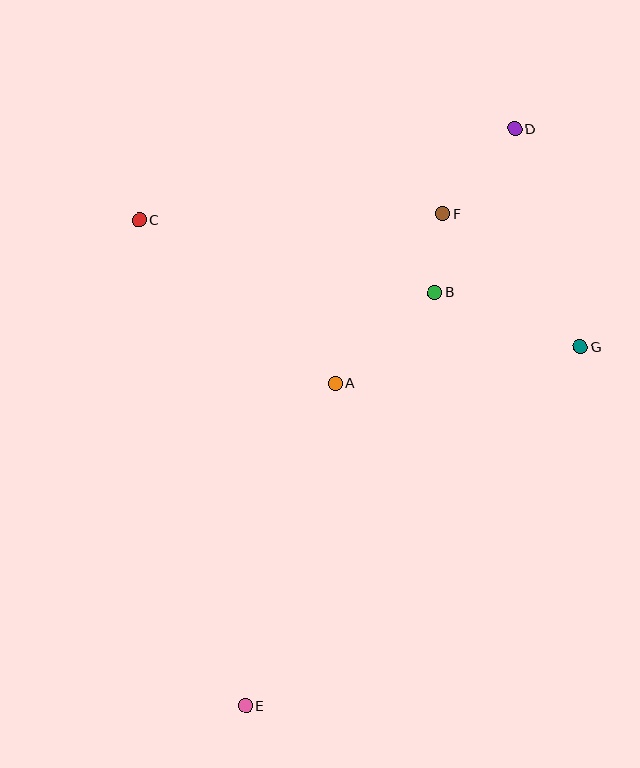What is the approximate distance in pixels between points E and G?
The distance between E and G is approximately 491 pixels.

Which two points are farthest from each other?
Points D and E are farthest from each other.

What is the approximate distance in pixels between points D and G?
The distance between D and G is approximately 227 pixels.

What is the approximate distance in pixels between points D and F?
The distance between D and F is approximately 111 pixels.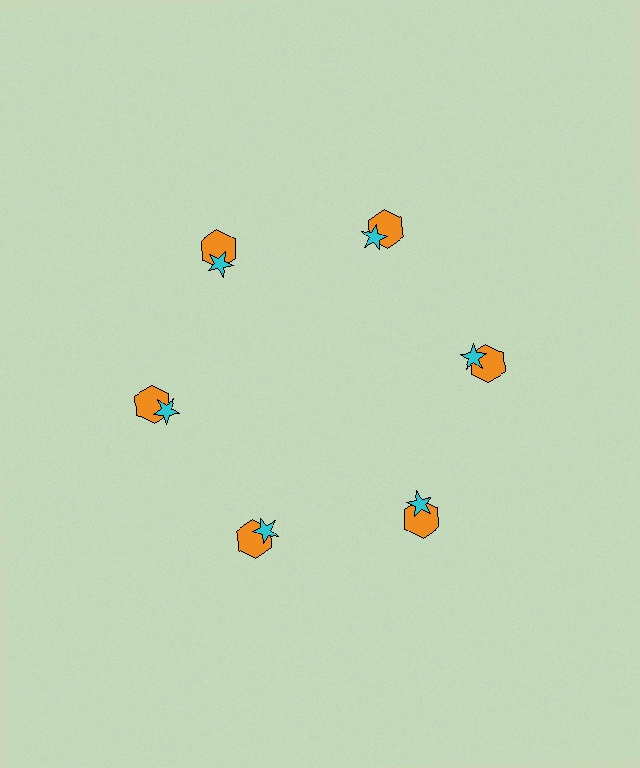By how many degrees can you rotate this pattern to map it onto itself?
The pattern maps onto itself every 60 degrees of rotation.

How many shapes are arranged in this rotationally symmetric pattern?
There are 12 shapes, arranged in 6 groups of 2.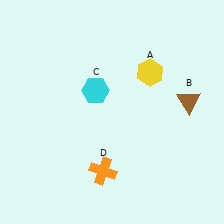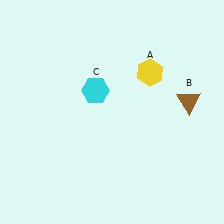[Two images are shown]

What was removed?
The orange cross (D) was removed in Image 2.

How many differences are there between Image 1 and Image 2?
There is 1 difference between the two images.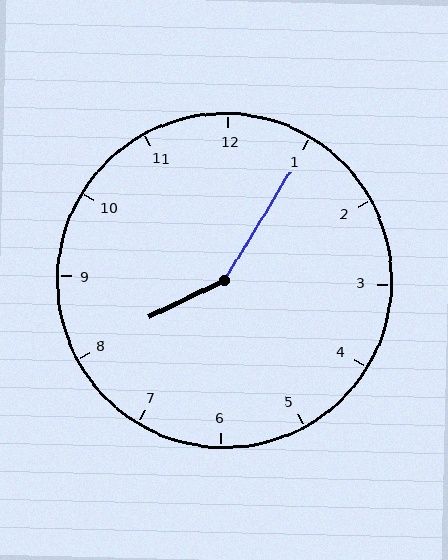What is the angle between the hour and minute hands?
Approximately 148 degrees.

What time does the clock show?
8:05.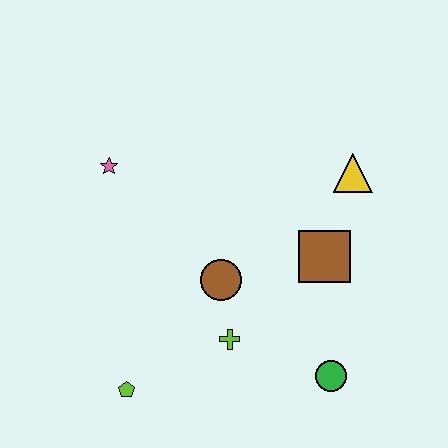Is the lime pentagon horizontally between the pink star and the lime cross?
Yes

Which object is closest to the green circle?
The lime cross is closest to the green circle.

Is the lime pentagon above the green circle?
No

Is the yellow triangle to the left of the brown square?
No